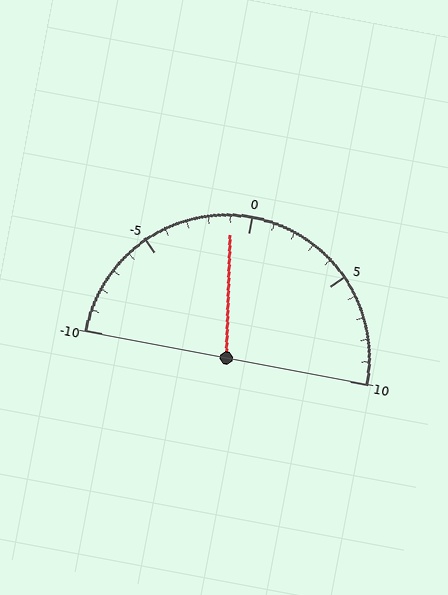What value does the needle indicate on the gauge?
The needle indicates approximately -1.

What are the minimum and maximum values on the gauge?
The gauge ranges from -10 to 10.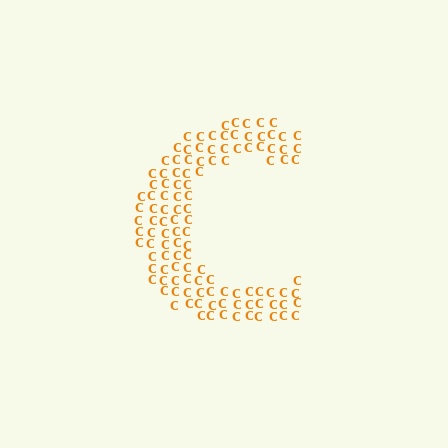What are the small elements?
The small elements are letter C's.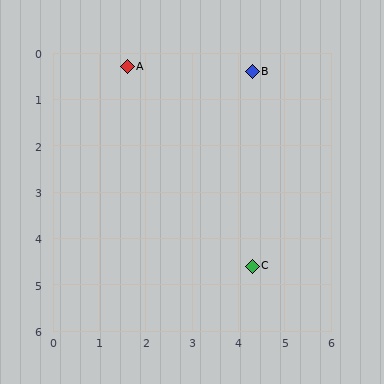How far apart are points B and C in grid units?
Points B and C are about 4.2 grid units apart.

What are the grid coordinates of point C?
Point C is at approximately (4.3, 4.6).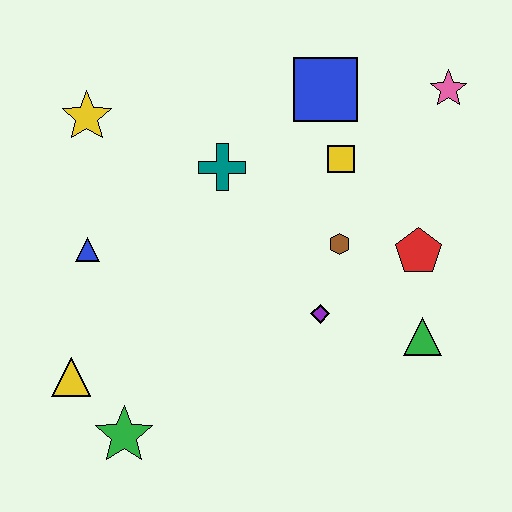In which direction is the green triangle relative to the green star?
The green triangle is to the right of the green star.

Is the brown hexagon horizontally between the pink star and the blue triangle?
Yes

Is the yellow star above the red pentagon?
Yes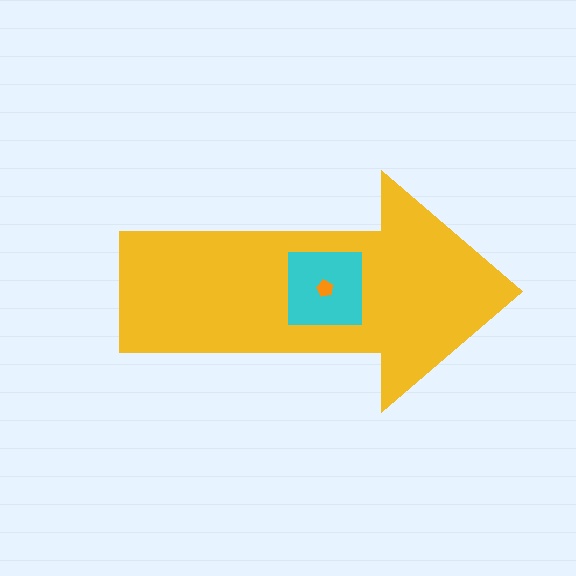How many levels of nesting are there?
3.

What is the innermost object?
The orange pentagon.